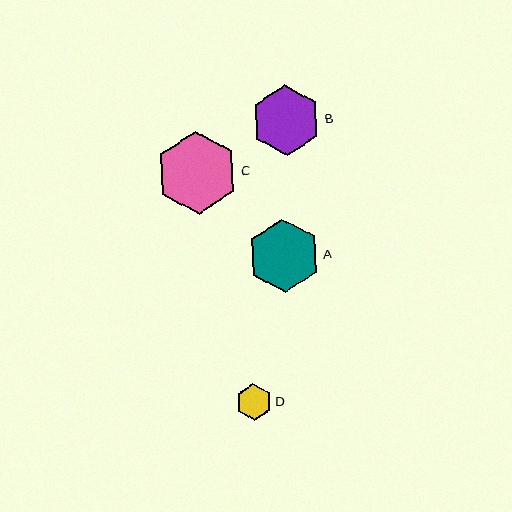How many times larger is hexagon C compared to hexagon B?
Hexagon C is approximately 1.2 times the size of hexagon B.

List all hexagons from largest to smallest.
From largest to smallest: C, A, B, D.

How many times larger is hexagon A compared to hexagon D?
Hexagon A is approximately 2.0 times the size of hexagon D.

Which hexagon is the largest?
Hexagon C is the largest with a size of approximately 82 pixels.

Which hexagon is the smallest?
Hexagon D is the smallest with a size of approximately 36 pixels.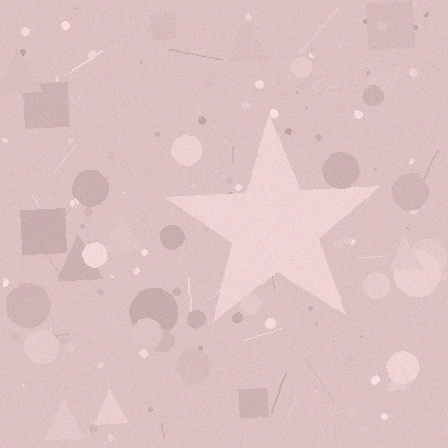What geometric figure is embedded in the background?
A star is embedded in the background.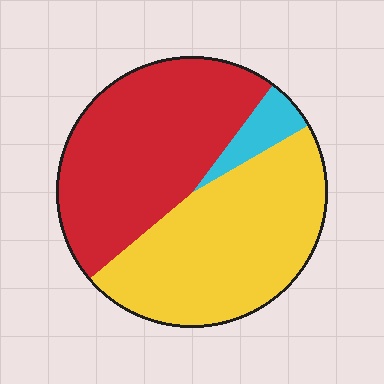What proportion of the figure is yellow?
Yellow takes up about one half (1/2) of the figure.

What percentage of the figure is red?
Red covers 47% of the figure.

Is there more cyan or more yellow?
Yellow.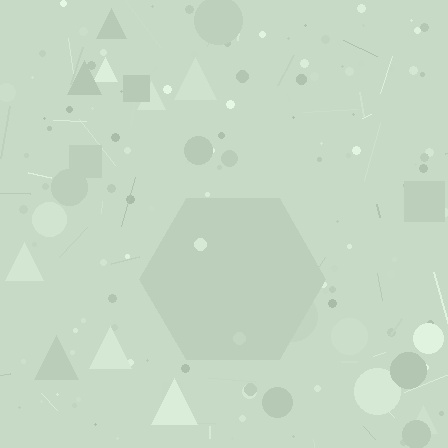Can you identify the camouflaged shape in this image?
The camouflaged shape is a hexagon.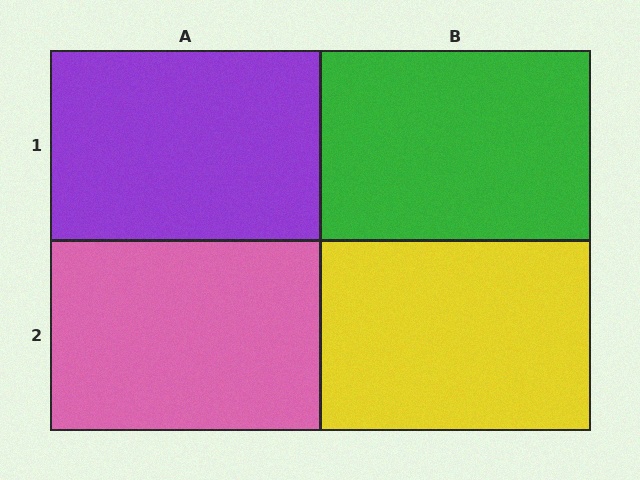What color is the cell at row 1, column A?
Purple.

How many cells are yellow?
1 cell is yellow.